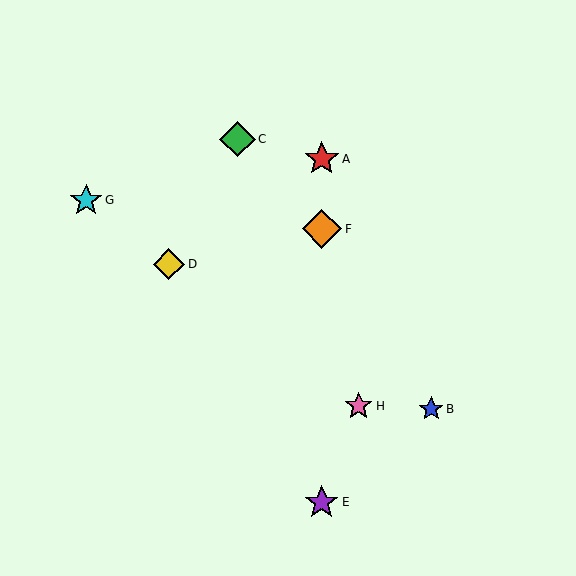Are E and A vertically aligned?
Yes, both are at x≈322.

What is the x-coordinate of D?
Object D is at x≈169.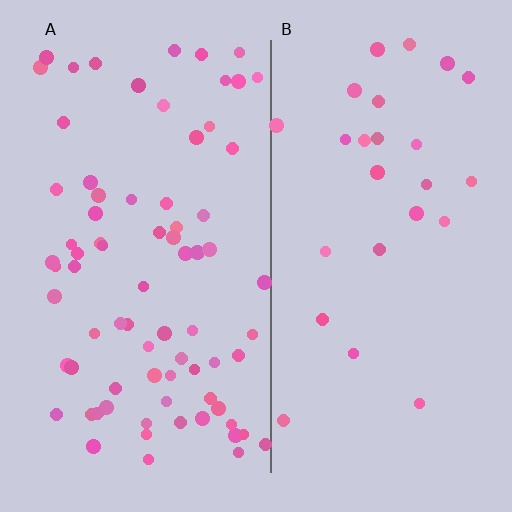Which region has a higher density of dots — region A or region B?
A (the left).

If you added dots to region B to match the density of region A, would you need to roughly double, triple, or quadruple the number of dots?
Approximately triple.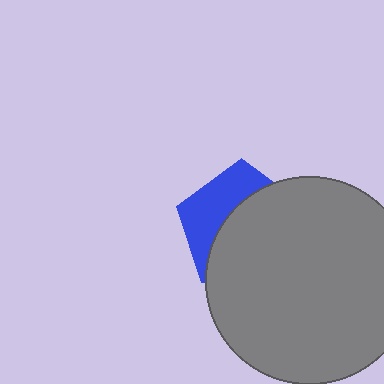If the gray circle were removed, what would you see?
You would see the complete blue pentagon.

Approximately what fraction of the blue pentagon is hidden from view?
Roughly 63% of the blue pentagon is hidden behind the gray circle.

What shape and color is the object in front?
The object in front is a gray circle.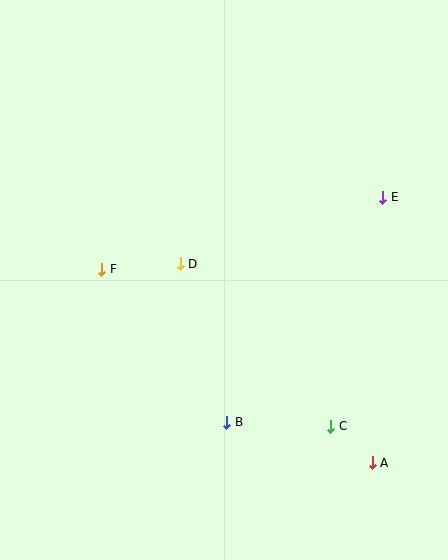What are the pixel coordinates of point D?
Point D is at (180, 264).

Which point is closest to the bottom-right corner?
Point A is closest to the bottom-right corner.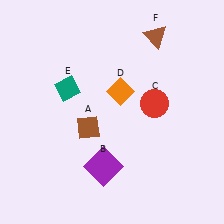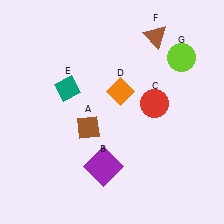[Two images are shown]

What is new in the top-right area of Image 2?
A lime circle (G) was added in the top-right area of Image 2.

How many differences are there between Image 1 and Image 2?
There is 1 difference between the two images.